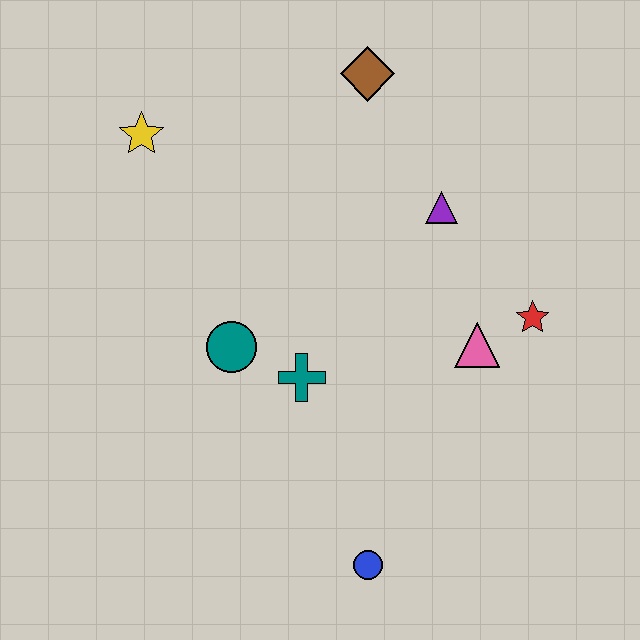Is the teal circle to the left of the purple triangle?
Yes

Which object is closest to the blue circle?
The teal cross is closest to the blue circle.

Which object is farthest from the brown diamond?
The blue circle is farthest from the brown diamond.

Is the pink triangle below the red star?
Yes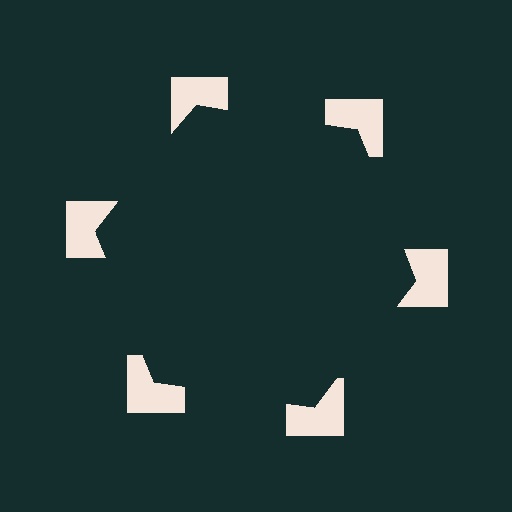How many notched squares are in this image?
There are 6 — one at each vertex of the illusory hexagon.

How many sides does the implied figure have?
6 sides.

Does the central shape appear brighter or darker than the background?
It typically appears slightly darker than the background, even though no actual brightness change is drawn.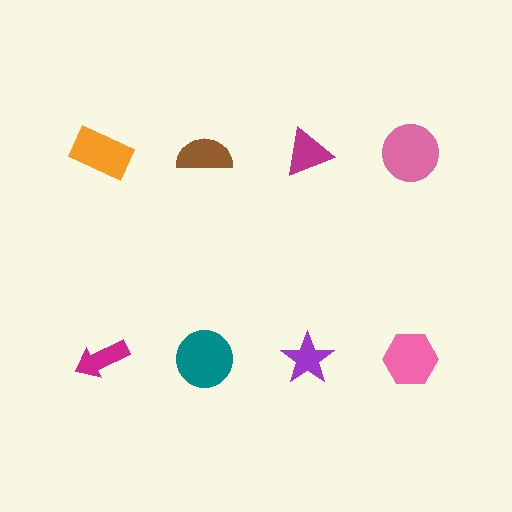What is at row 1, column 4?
A pink circle.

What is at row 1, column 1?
An orange rectangle.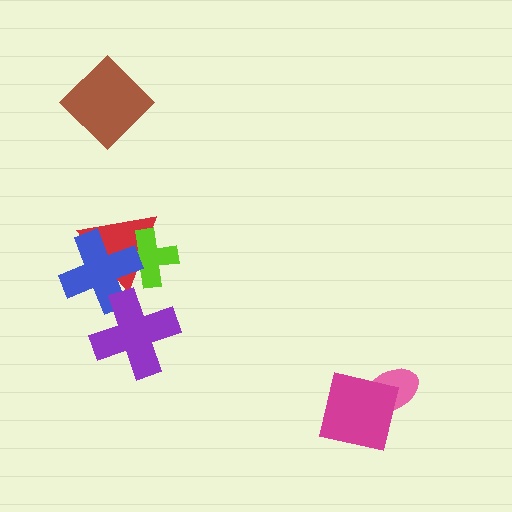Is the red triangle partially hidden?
Yes, it is partially covered by another shape.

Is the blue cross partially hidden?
Yes, it is partially covered by another shape.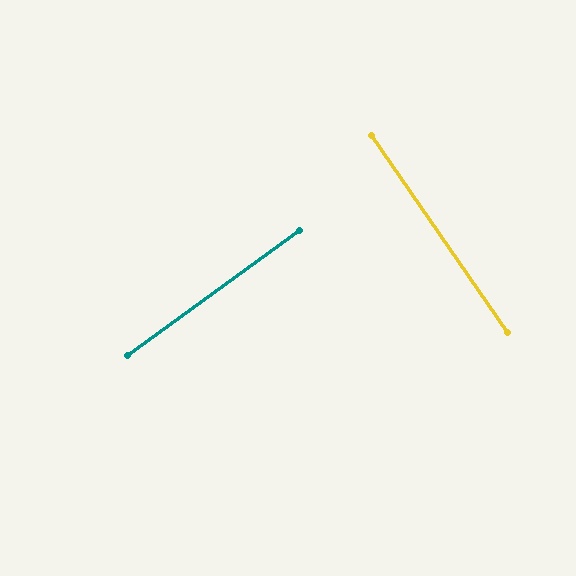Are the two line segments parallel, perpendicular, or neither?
Perpendicular — they meet at approximately 89°.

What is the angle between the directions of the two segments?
Approximately 89 degrees.